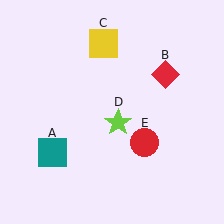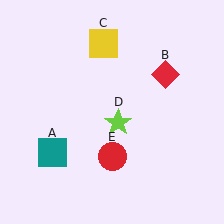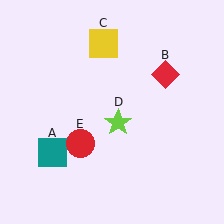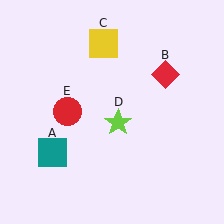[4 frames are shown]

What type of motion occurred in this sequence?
The red circle (object E) rotated clockwise around the center of the scene.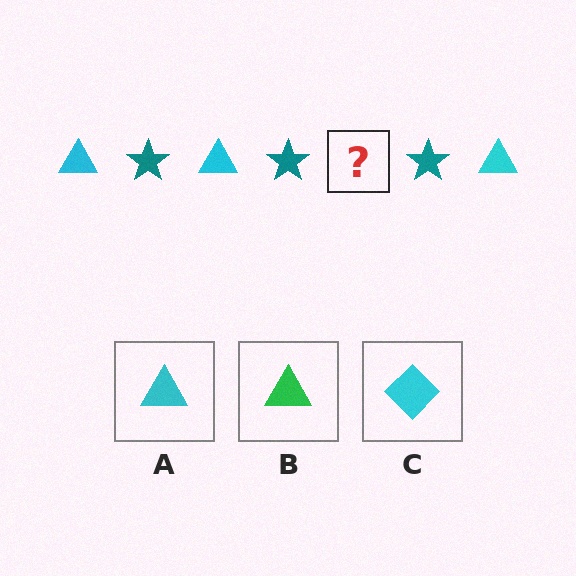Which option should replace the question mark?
Option A.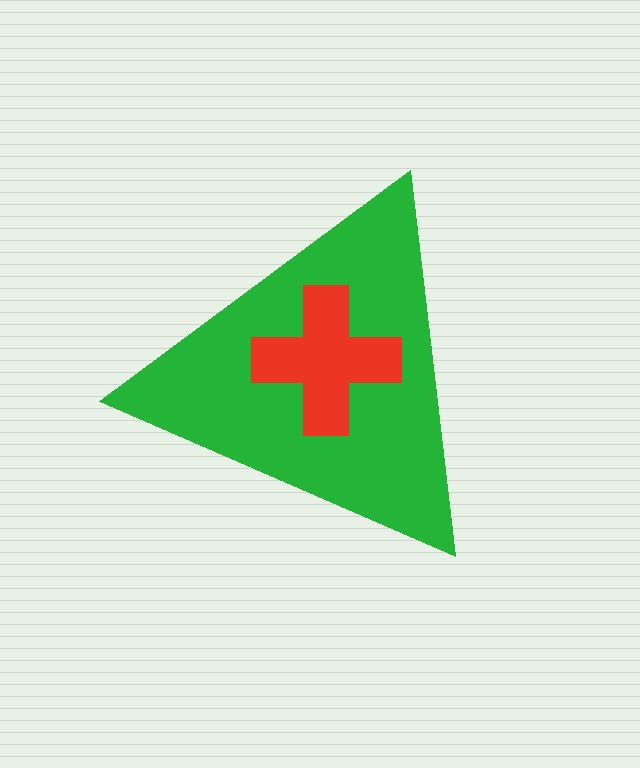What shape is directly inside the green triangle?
The red cross.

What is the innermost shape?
The red cross.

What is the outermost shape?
The green triangle.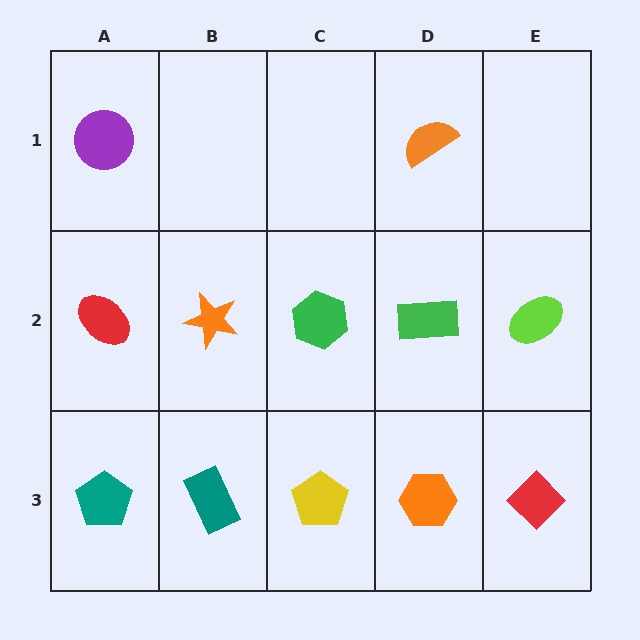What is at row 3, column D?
An orange hexagon.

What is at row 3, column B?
A teal rectangle.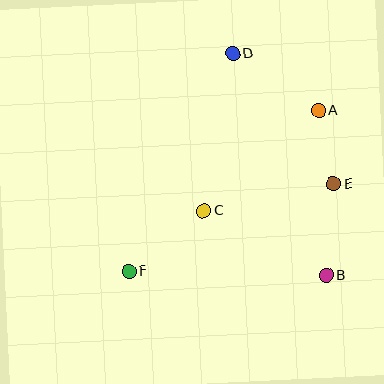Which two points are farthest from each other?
Points A and F are farthest from each other.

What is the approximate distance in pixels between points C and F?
The distance between C and F is approximately 96 pixels.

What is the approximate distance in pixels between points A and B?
The distance between A and B is approximately 165 pixels.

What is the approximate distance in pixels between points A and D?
The distance between A and D is approximately 103 pixels.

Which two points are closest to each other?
Points A and E are closest to each other.